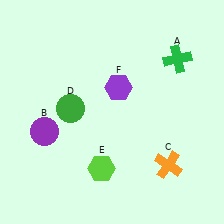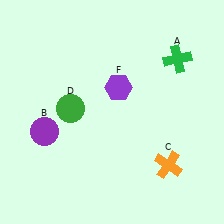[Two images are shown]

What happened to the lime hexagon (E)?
The lime hexagon (E) was removed in Image 2. It was in the bottom-left area of Image 1.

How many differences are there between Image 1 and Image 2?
There is 1 difference between the two images.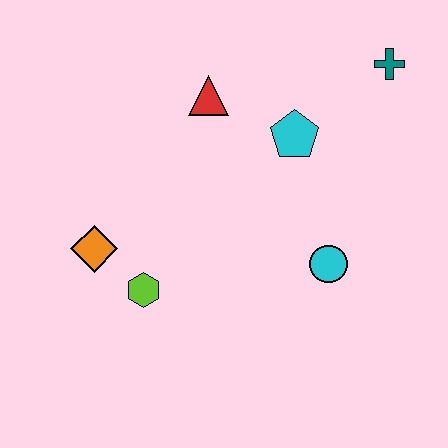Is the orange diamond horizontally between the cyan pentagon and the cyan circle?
No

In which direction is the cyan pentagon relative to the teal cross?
The cyan pentagon is to the left of the teal cross.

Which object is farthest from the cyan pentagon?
The orange diamond is farthest from the cyan pentagon.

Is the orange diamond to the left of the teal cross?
Yes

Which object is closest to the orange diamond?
The lime hexagon is closest to the orange diamond.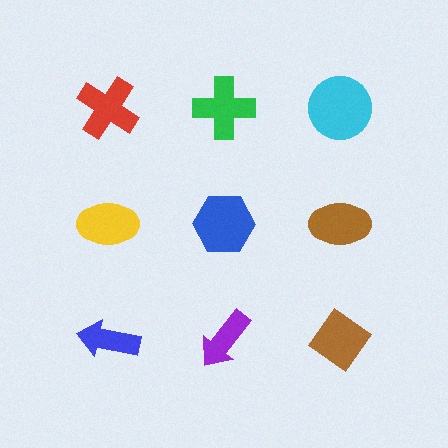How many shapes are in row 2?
3 shapes.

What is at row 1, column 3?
A cyan circle.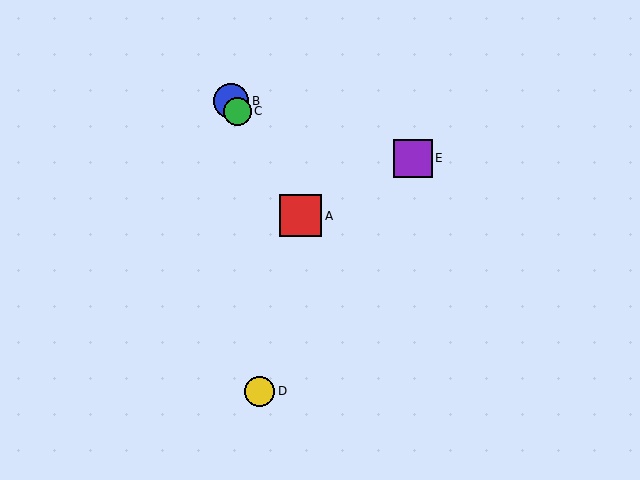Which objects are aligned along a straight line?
Objects A, B, C are aligned along a straight line.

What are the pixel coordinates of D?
Object D is at (260, 391).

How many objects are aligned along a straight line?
3 objects (A, B, C) are aligned along a straight line.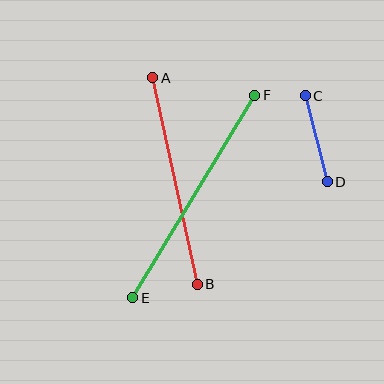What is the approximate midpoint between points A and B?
The midpoint is at approximately (175, 181) pixels.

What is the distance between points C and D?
The distance is approximately 89 pixels.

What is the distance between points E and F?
The distance is approximately 236 pixels.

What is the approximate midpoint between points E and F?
The midpoint is at approximately (194, 197) pixels.